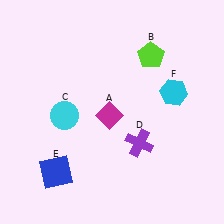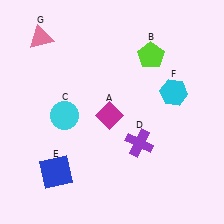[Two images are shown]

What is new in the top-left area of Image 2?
A pink triangle (G) was added in the top-left area of Image 2.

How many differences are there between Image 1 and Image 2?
There is 1 difference between the two images.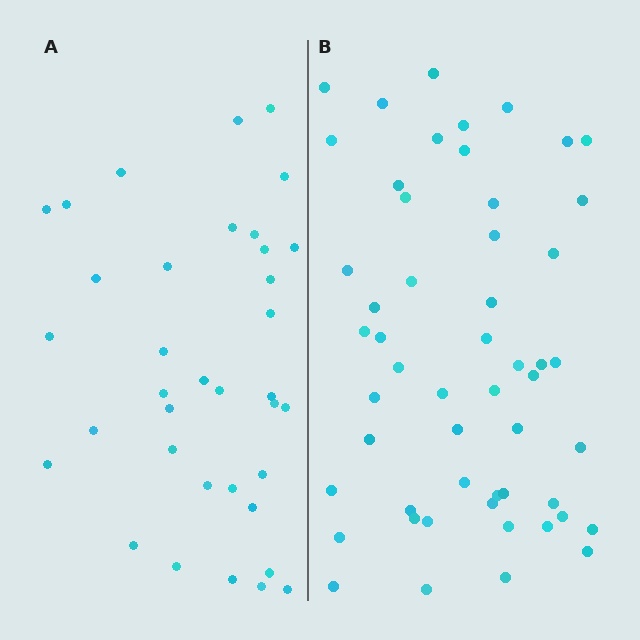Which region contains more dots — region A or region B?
Region B (the right region) has more dots.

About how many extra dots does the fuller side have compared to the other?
Region B has approximately 15 more dots than region A.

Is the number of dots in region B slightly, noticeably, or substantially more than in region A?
Region B has substantially more. The ratio is roughly 1.5 to 1.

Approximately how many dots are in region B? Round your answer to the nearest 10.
About 50 dots. (The exact count is 53, which rounds to 50.)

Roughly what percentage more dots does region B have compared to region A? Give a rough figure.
About 45% more.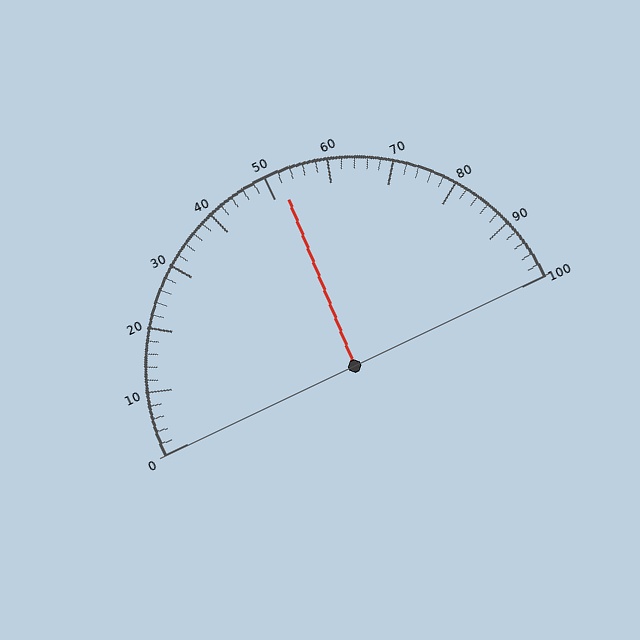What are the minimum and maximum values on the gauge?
The gauge ranges from 0 to 100.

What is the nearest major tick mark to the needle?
The nearest major tick mark is 50.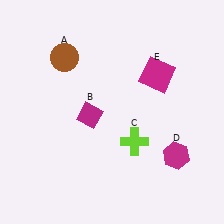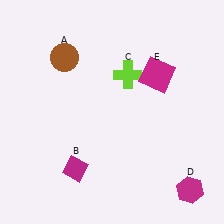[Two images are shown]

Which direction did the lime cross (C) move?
The lime cross (C) moved up.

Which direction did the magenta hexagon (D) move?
The magenta hexagon (D) moved down.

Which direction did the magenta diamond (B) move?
The magenta diamond (B) moved down.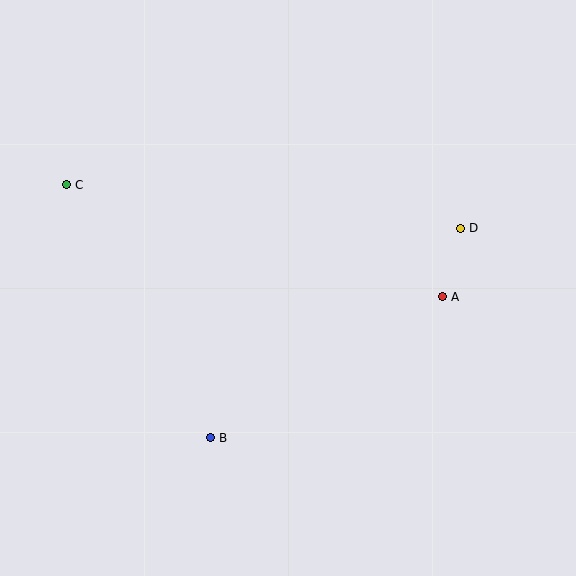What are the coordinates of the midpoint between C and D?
The midpoint between C and D is at (264, 207).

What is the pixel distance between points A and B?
The distance between A and B is 272 pixels.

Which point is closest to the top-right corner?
Point D is closest to the top-right corner.